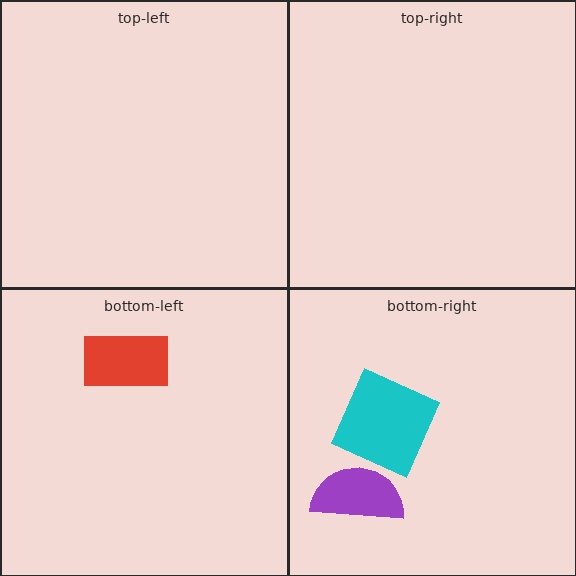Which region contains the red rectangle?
The bottom-left region.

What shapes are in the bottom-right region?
The cyan square, the purple semicircle.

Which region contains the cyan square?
The bottom-right region.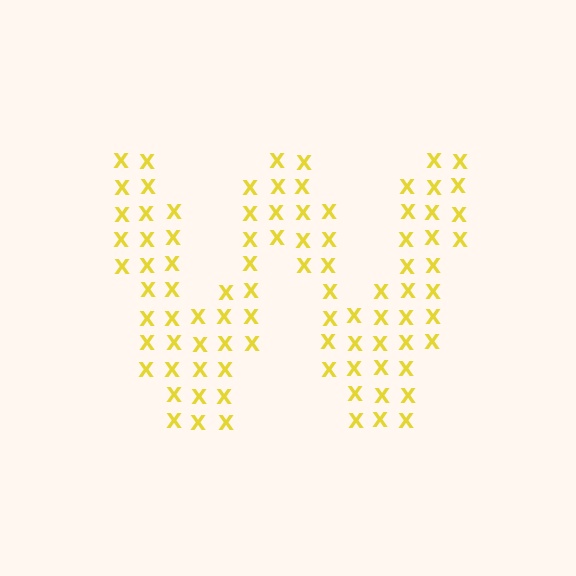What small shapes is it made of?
It is made of small letter X's.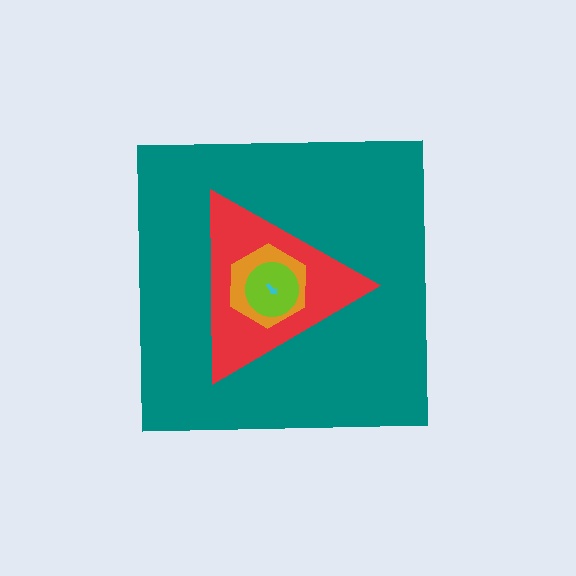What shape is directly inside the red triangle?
The orange hexagon.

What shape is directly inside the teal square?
The red triangle.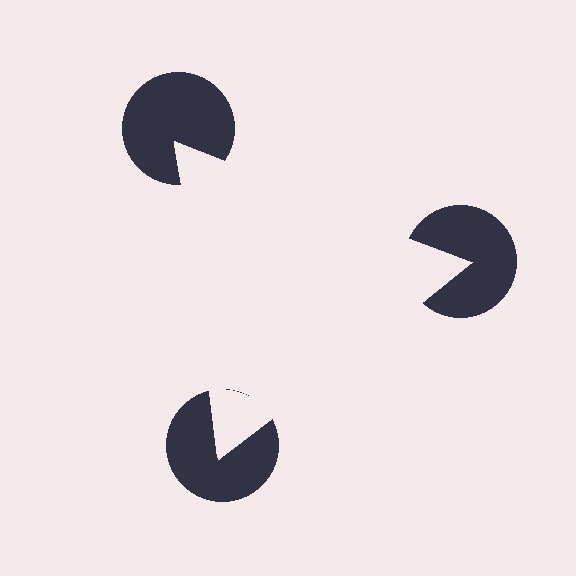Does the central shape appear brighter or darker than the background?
It typically appears slightly brighter than the background, even though no actual brightness change is drawn.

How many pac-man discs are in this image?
There are 3 — one at each vertex of the illusory triangle.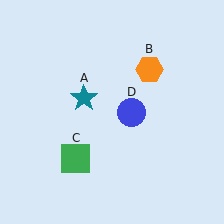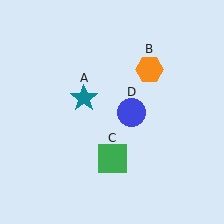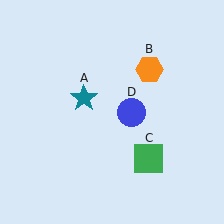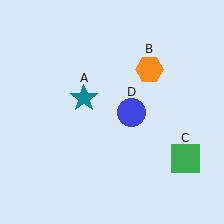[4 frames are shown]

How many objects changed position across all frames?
1 object changed position: green square (object C).